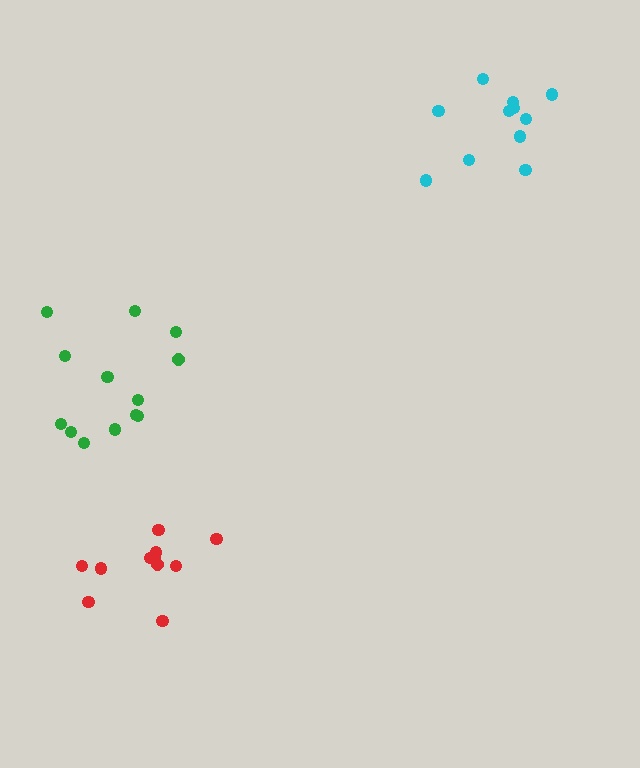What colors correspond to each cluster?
The clusters are colored: red, cyan, green.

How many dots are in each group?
Group 1: 11 dots, Group 2: 11 dots, Group 3: 13 dots (35 total).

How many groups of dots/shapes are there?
There are 3 groups.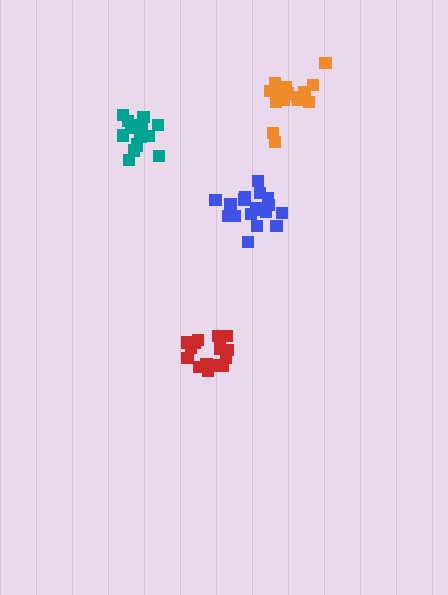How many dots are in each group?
Group 1: 16 dots, Group 2: 15 dots, Group 3: 19 dots, Group 4: 15 dots (65 total).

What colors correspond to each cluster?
The clusters are colored: teal, red, blue, orange.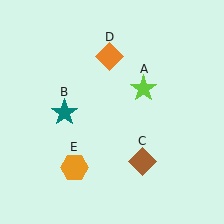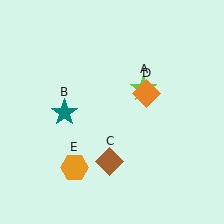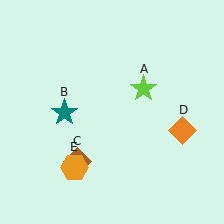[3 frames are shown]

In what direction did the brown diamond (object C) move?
The brown diamond (object C) moved left.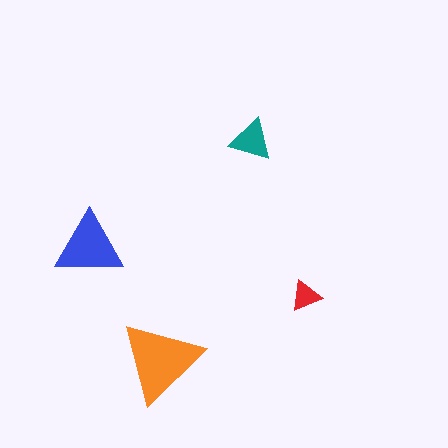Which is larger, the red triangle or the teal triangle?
The teal one.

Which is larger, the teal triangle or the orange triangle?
The orange one.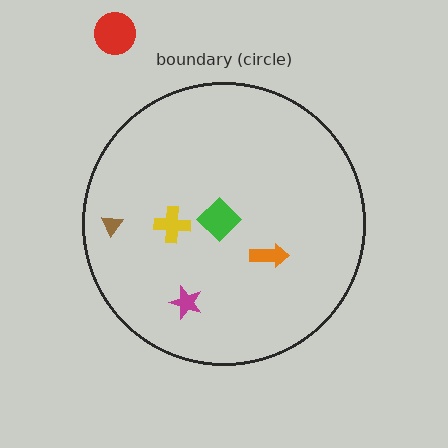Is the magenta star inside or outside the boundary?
Inside.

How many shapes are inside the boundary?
5 inside, 1 outside.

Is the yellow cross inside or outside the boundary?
Inside.